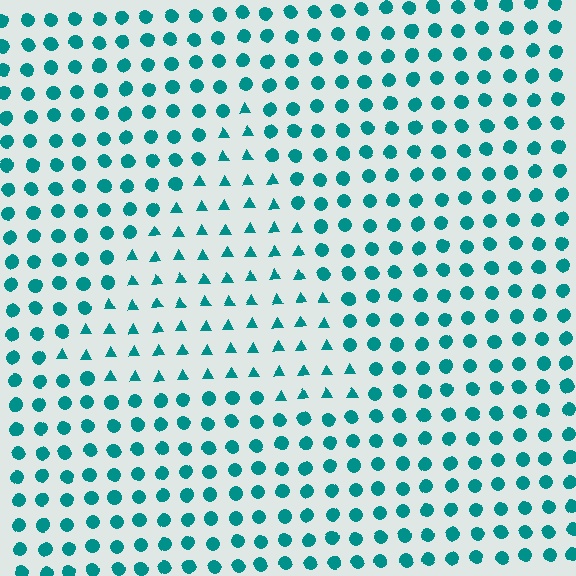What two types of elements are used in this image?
The image uses triangles inside the triangle region and circles outside it.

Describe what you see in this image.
The image is filled with small teal elements arranged in a uniform grid. A triangle-shaped region contains triangles, while the surrounding area contains circles. The boundary is defined purely by the change in element shape.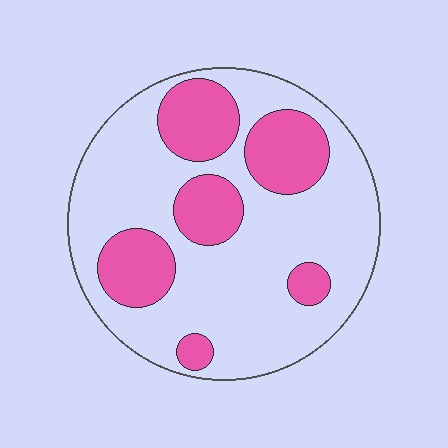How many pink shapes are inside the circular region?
6.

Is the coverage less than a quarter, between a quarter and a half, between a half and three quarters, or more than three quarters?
Between a quarter and a half.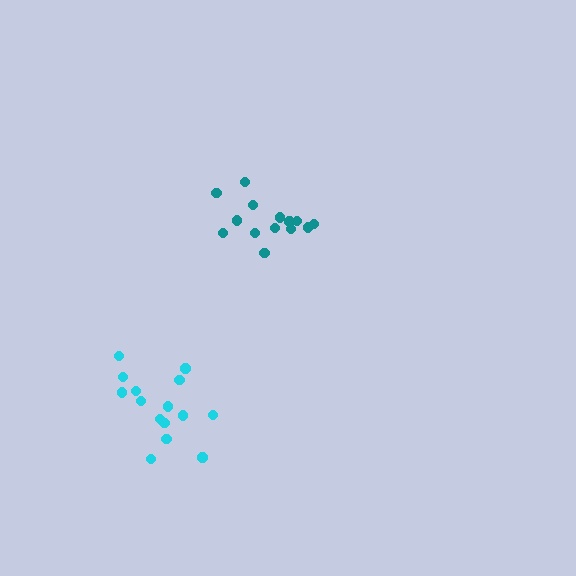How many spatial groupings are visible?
There are 2 spatial groupings.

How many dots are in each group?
Group 1: 14 dots, Group 2: 15 dots (29 total).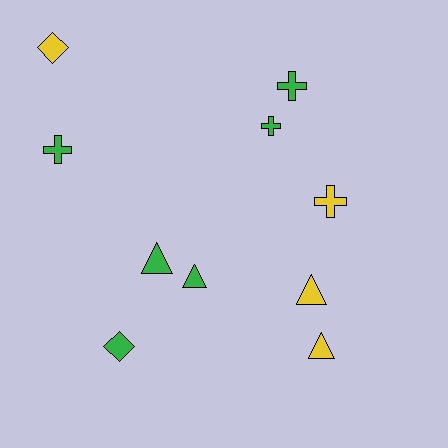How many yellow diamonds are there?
There is 1 yellow diamond.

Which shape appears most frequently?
Cross, with 4 objects.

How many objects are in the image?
There are 10 objects.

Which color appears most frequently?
Green, with 6 objects.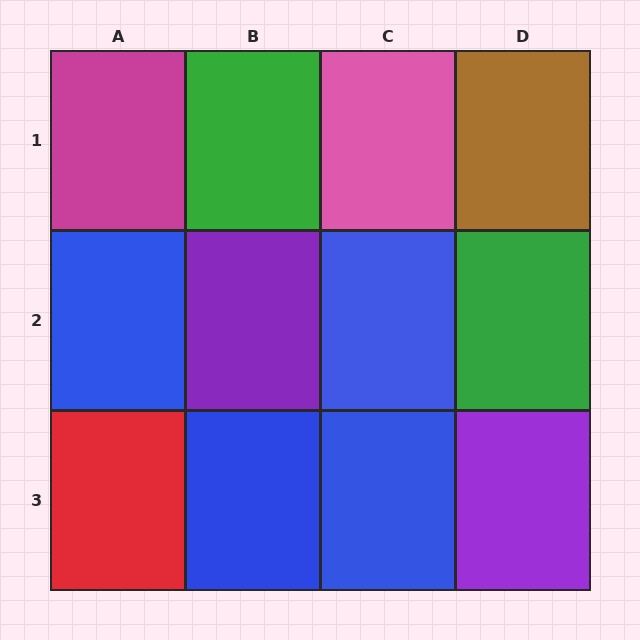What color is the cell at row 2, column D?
Green.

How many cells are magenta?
1 cell is magenta.